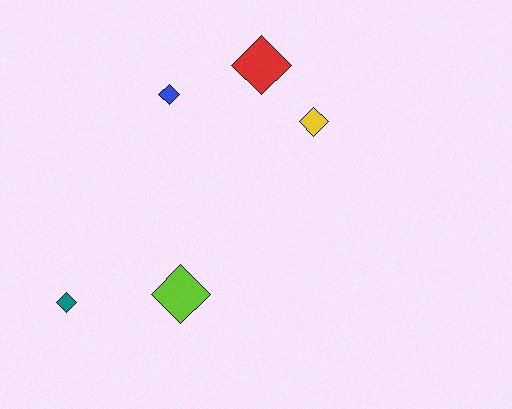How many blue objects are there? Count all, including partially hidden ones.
There is 1 blue object.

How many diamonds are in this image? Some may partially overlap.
There are 5 diamonds.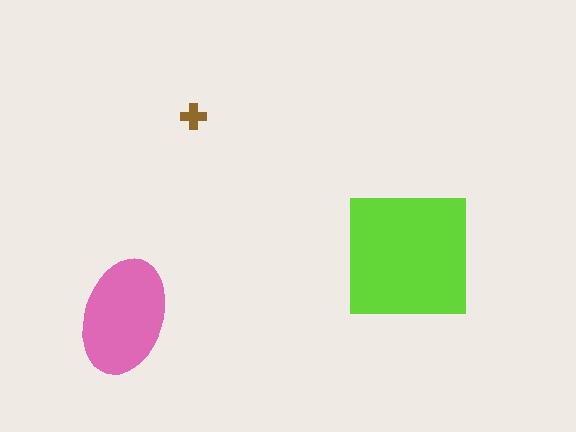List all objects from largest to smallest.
The lime square, the pink ellipse, the brown cross.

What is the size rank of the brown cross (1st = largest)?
3rd.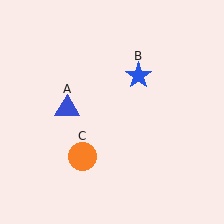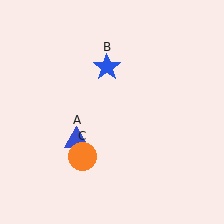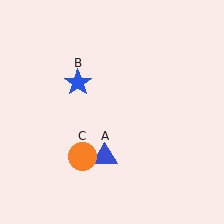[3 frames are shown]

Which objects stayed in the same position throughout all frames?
Orange circle (object C) remained stationary.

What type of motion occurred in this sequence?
The blue triangle (object A), blue star (object B) rotated counterclockwise around the center of the scene.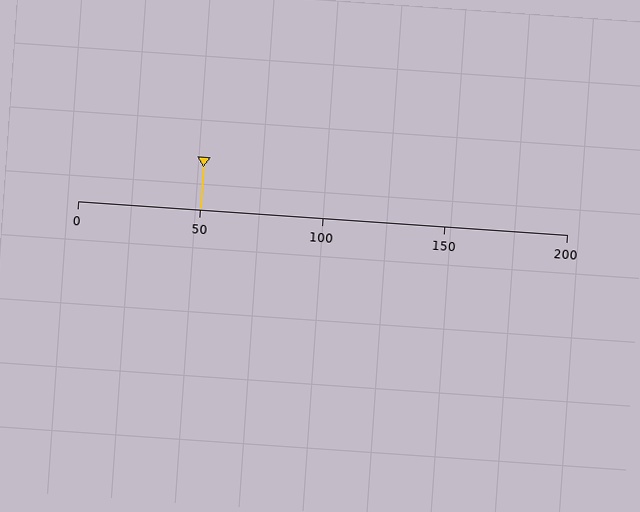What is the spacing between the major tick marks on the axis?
The major ticks are spaced 50 apart.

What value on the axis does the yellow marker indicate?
The marker indicates approximately 50.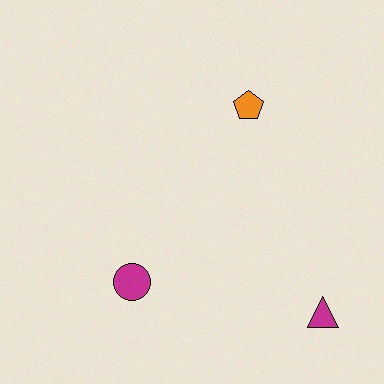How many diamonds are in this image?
There are no diamonds.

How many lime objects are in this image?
There are no lime objects.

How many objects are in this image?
There are 3 objects.